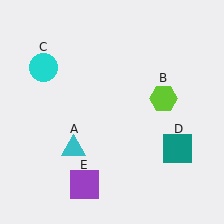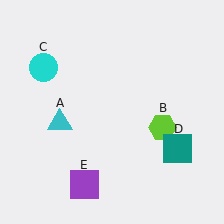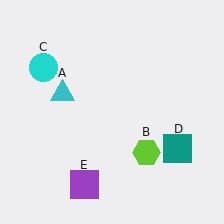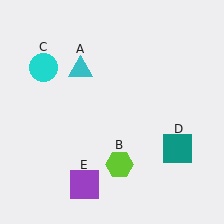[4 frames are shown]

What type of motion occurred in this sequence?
The cyan triangle (object A), lime hexagon (object B) rotated clockwise around the center of the scene.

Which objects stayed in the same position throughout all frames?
Cyan circle (object C) and teal square (object D) and purple square (object E) remained stationary.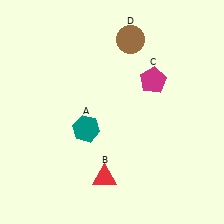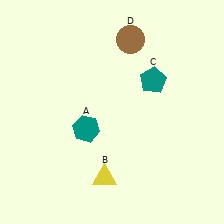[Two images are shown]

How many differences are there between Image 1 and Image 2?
There are 2 differences between the two images.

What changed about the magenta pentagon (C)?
In Image 1, C is magenta. In Image 2, it changed to teal.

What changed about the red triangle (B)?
In Image 1, B is red. In Image 2, it changed to yellow.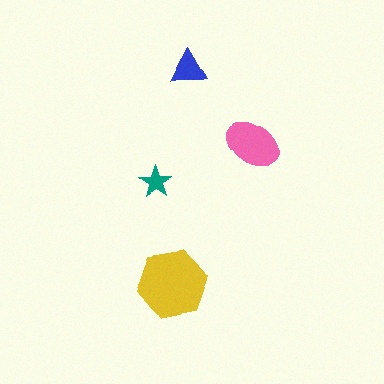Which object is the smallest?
The teal star.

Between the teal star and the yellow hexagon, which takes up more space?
The yellow hexagon.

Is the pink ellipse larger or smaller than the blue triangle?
Larger.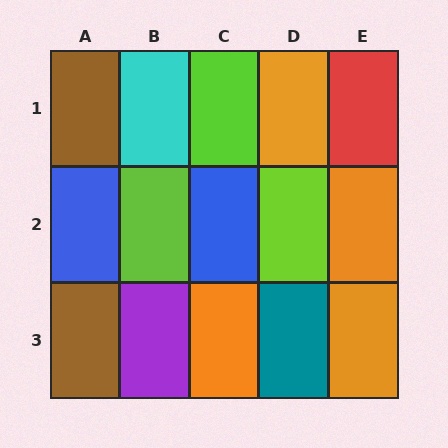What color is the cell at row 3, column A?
Brown.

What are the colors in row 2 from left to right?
Blue, lime, blue, lime, orange.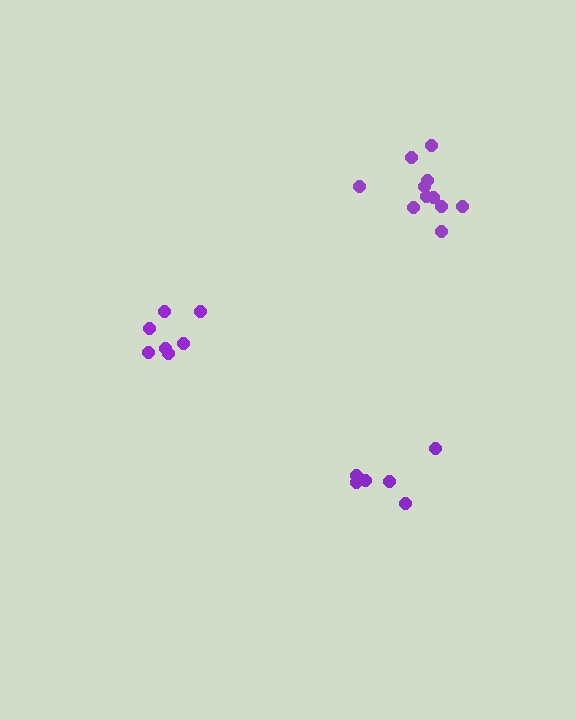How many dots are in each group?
Group 1: 6 dots, Group 2: 11 dots, Group 3: 7 dots (24 total).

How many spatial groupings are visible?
There are 3 spatial groupings.